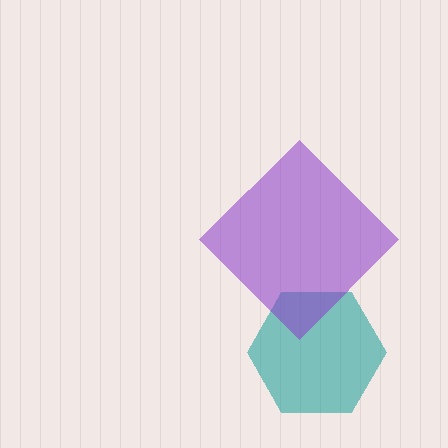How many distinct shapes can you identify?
There are 2 distinct shapes: a teal hexagon, a purple diamond.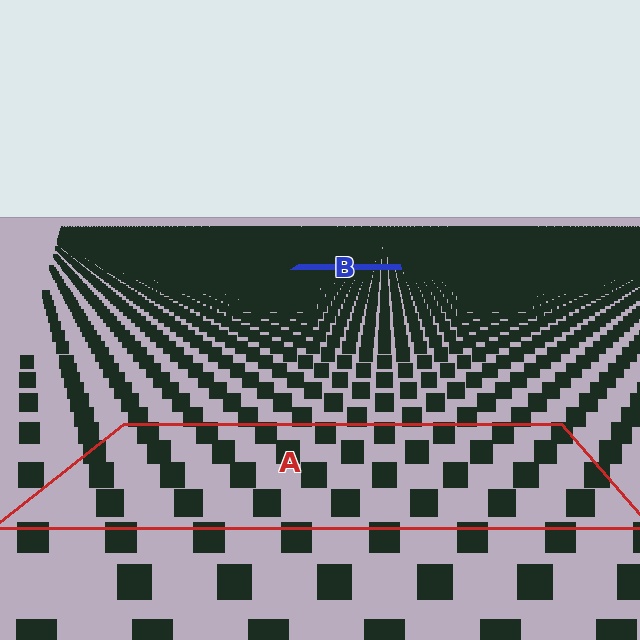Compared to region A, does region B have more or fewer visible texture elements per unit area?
Region B has more texture elements per unit area — they are packed more densely because it is farther away.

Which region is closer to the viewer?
Region A is closer. The texture elements there are larger and more spread out.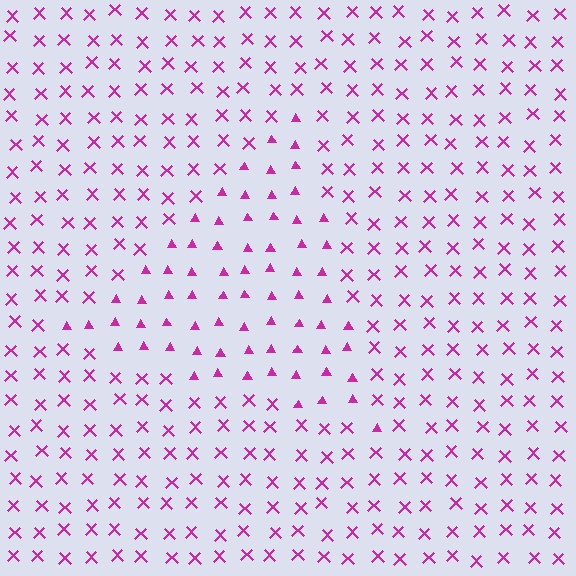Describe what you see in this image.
The image is filled with small magenta elements arranged in a uniform grid. A triangle-shaped region contains triangles, while the surrounding area contains X marks. The boundary is defined purely by the change in element shape.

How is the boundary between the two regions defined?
The boundary is defined by a change in element shape: triangles inside vs. X marks outside. All elements share the same color and spacing.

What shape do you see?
I see a triangle.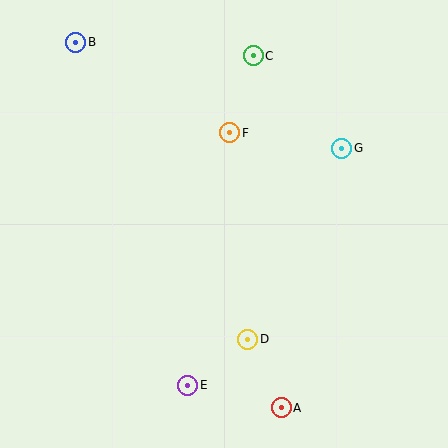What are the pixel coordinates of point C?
Point C is at (253, 56).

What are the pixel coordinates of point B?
Point B is at (76, 42).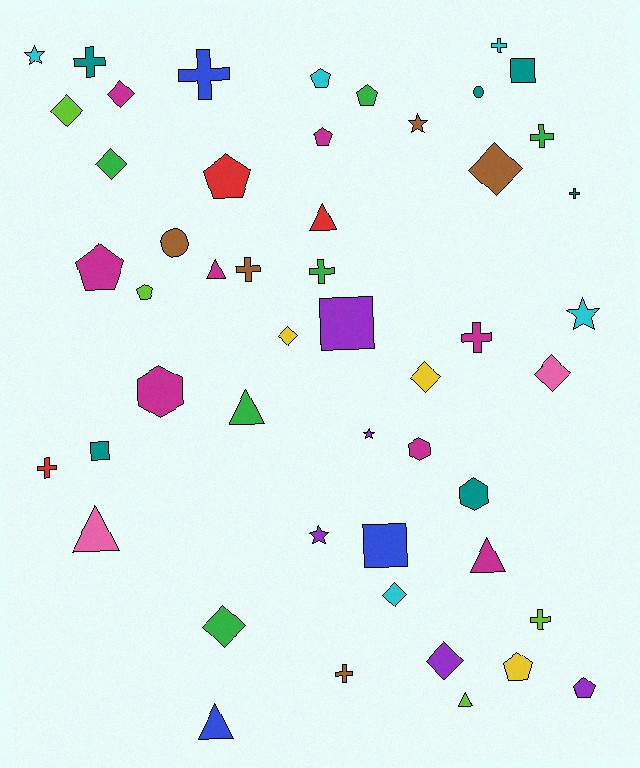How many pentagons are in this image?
There are 8 pentagons.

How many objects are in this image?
There are 50 objects.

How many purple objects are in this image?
There are 5 purple objects.